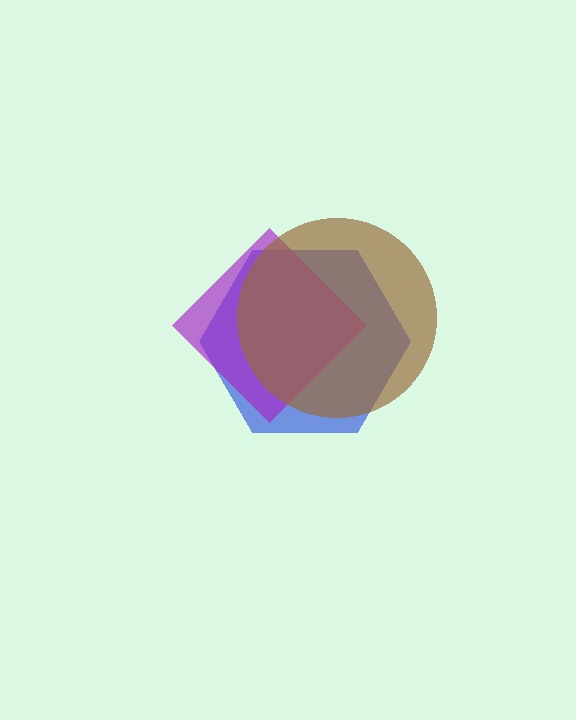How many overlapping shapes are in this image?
There are 3 overlapping shapes in the image.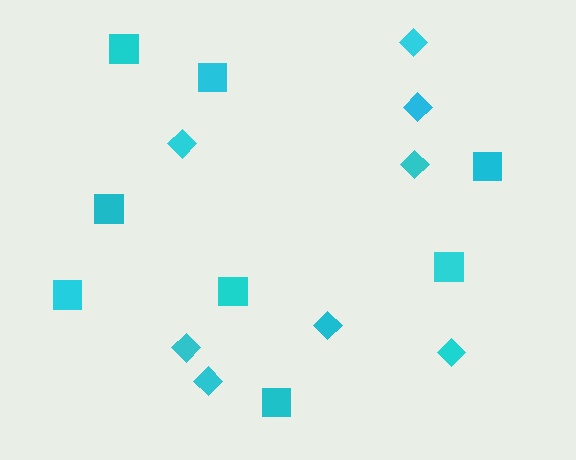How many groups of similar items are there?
There are 2 groups: one group of diamonds (8) and one group of squares (8).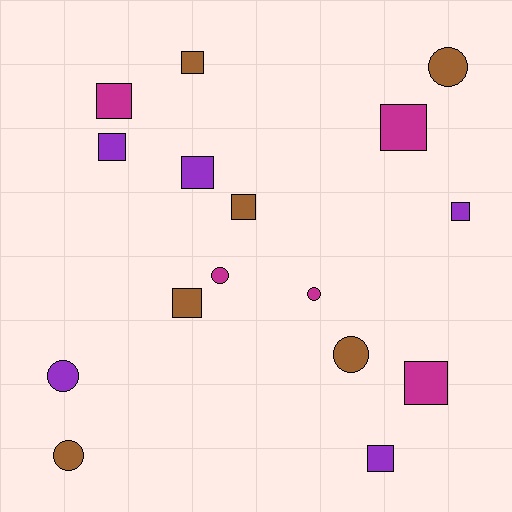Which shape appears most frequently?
Square, with 10 objects.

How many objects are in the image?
There are 16 objects.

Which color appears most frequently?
Brown, with 6 objects.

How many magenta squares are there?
There are 3 magenta squares.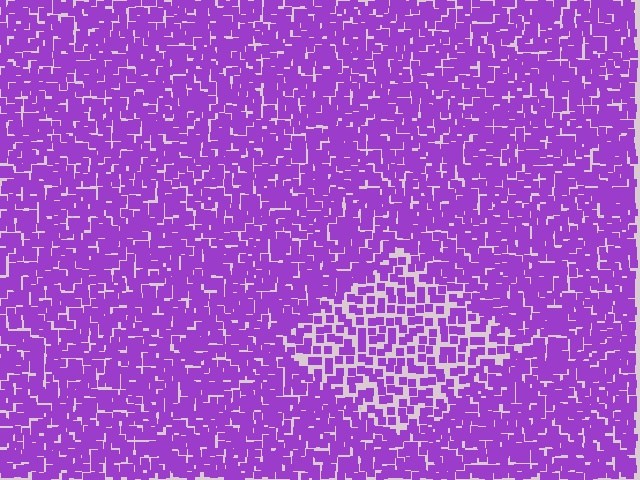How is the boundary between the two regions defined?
The boundary is defined by a change in element density (approximately 1.8x ratio). All elements are the same color, size, and shape.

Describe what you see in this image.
The image contains small purple elements arranged at two different densities. A diamond-shaped region is visible where the elements are less densely packed than the surrounding area.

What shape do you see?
I see a diamond.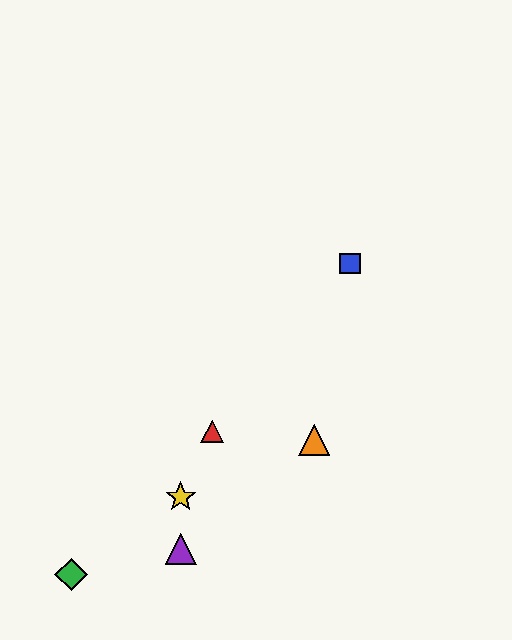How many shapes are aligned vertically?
2 shapes (the yellow star, the purple triangle) are aligned vertically.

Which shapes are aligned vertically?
The yellow star, the purple triangle are aligned vertically.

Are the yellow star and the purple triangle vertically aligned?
Yes, both are at x≈181.